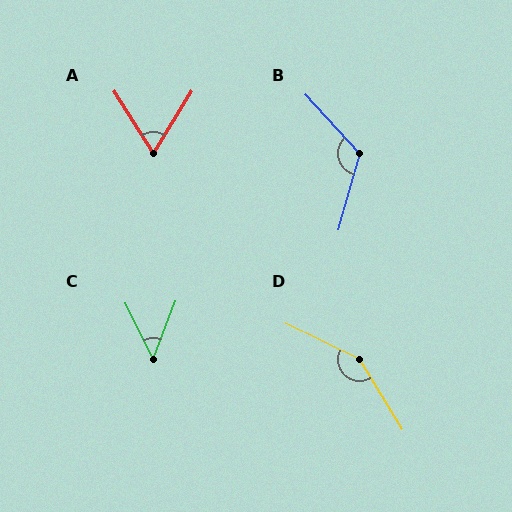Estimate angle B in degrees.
Approximately 122 degrees.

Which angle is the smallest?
C, at approximately 47 degrees.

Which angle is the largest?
D, at approximately 147 degrees.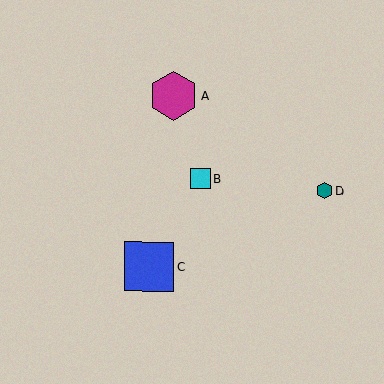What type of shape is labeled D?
Shape D is a teal hexagon.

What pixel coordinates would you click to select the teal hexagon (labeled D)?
Click at (325, 191) to select the teal hexagon D.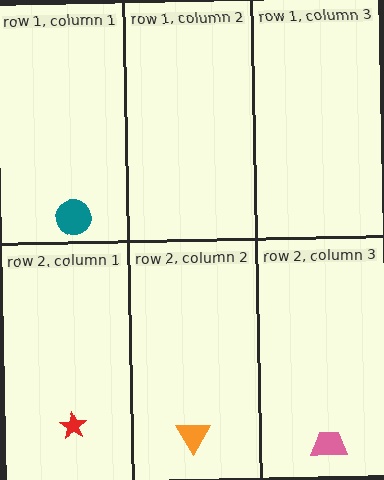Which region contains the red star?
The row 2, column 1 region.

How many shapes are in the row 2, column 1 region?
1.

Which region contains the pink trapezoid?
The row 2, column 3 region.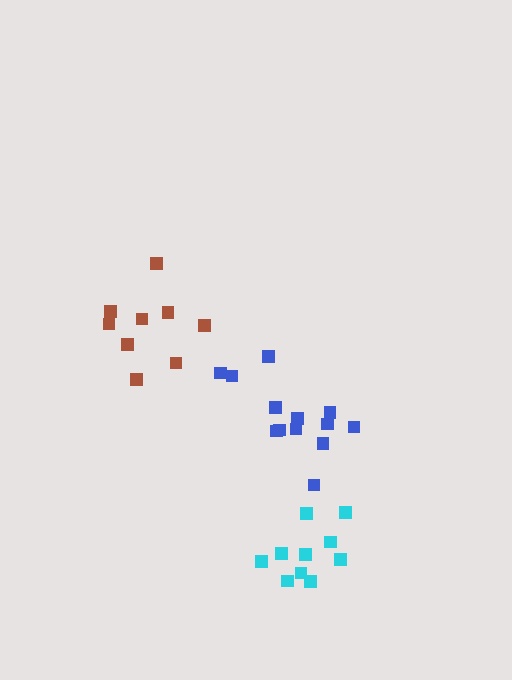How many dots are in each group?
Group 1: 9 dots, Group 2: 10 dots, Group 3: 13 dots (32 total).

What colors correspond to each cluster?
The clusters are colored: brown, cyan, blue.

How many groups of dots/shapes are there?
There are 3 groups.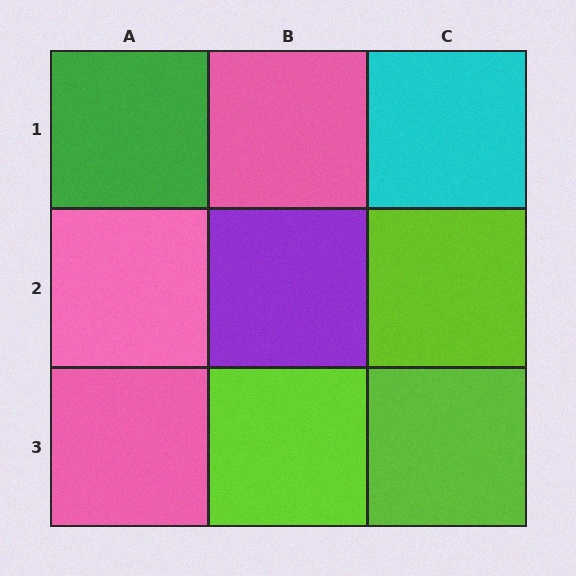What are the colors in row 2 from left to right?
Pink, purple, lime.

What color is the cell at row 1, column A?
Green.